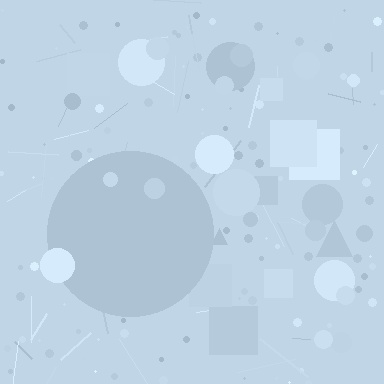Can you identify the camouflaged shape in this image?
The camouflaged shape is a circle.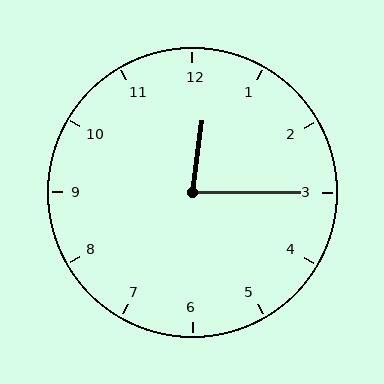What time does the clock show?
12:15.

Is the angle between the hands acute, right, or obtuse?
It is acute.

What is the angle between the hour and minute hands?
Approximately 82 degrees.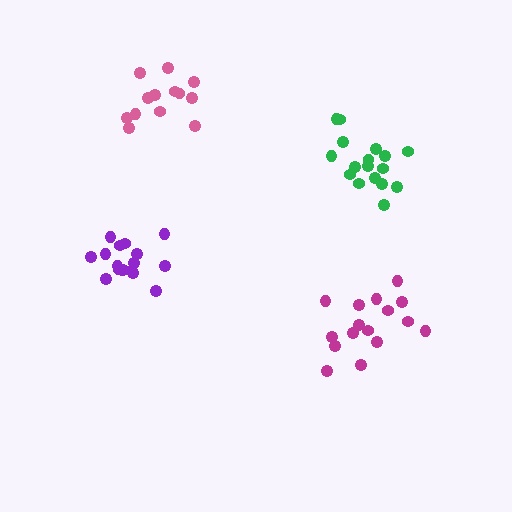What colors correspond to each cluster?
The clusters are colored: pink, green, magenta, purple.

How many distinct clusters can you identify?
There are 4 distinct clusters.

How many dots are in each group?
Group 1: 13 dots, Group 2: 17 dots, Group 3: 16 dots, Group 4: 17 dots (63 total).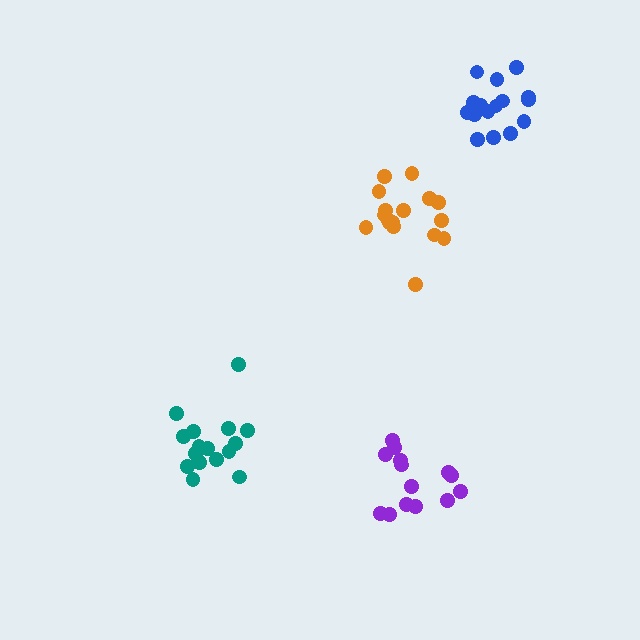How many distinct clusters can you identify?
There are 4 distinct clusters.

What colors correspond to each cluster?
The clusters are colored: purple, blue, orange, teal.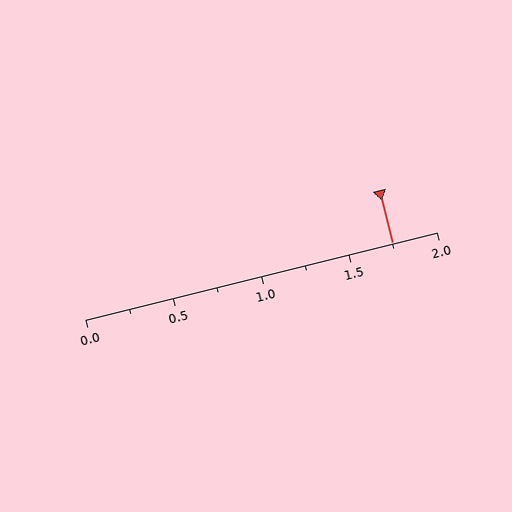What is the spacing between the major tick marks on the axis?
The major ticks are spaced 0.5 apart.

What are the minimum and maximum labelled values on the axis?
The axis runs from 0.0 to 2.0.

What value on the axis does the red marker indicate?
The marker indicates approximately 1.75.